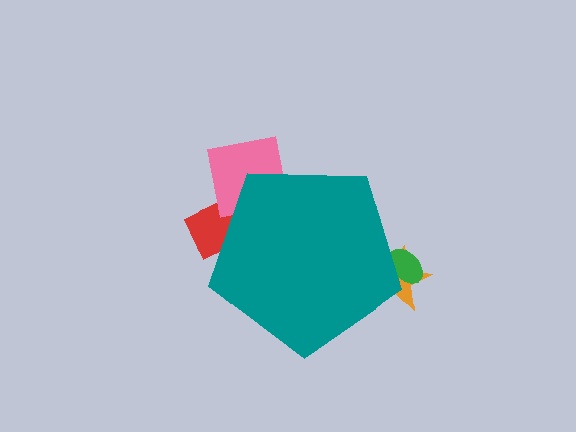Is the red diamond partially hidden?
Yes, the red diamond is partially hidden behind the teal pentagon.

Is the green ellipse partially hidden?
Yes, the green ellipse is partially hidden behind the teal pentagon.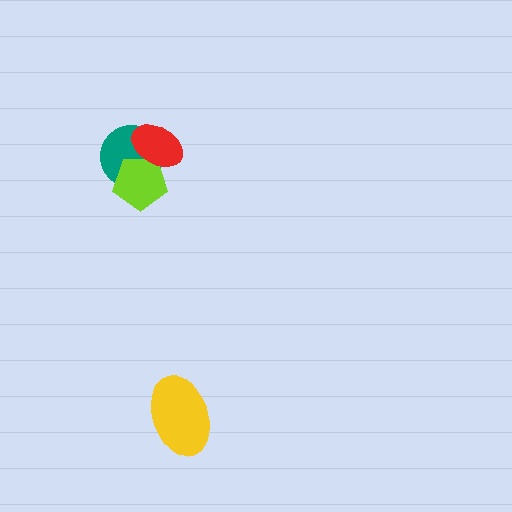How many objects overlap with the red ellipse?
2 objects overlap with the red ellipse.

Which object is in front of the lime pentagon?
The red ellipse is in front of the lime pentagon.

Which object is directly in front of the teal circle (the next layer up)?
The lime pentagon is directly in front of the teal circle.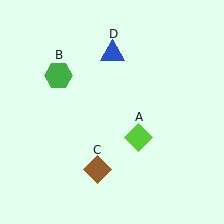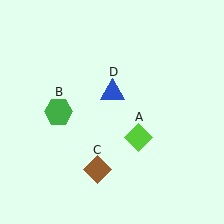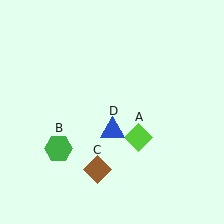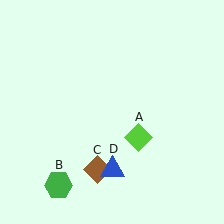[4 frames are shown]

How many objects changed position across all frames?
2 objects changed position: green hexagon (object B), blue triangle (object D).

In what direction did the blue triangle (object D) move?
The blue triangle (object D) moved down.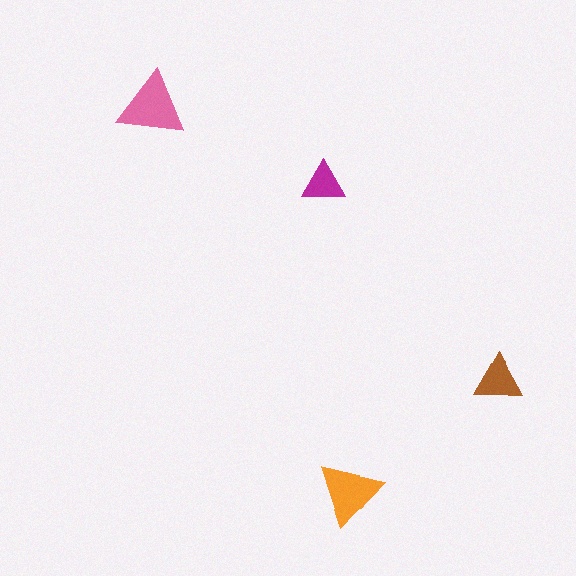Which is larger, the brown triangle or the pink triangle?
The pink one.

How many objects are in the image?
There are 4 objects in the image.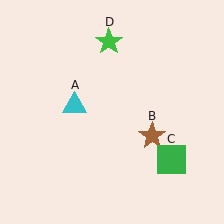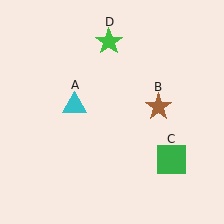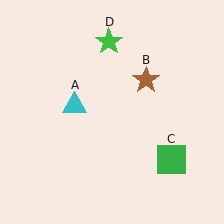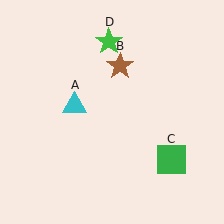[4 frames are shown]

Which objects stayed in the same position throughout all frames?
Cyan triangle (object A) and green square (object C) and green star (object D) remained stationary.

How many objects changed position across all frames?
1 object changed position: brown star (object B).